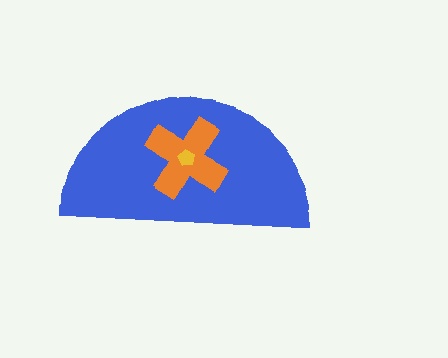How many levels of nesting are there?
3.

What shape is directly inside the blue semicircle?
The orange cross.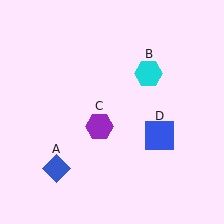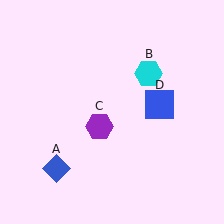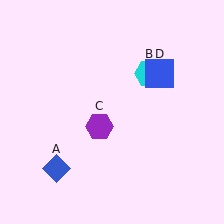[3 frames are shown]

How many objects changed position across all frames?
1 object changed position: blue square (object D).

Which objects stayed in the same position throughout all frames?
Blue diamond (object A) and cyan hexagon (object B) and purple hexagon (object C) remained stationary.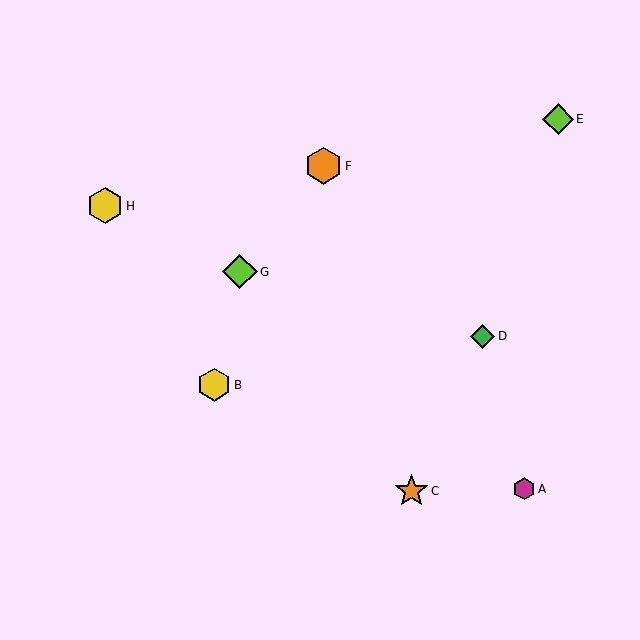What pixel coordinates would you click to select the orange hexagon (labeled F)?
Click at (323, 166) to select the orange hexagon F.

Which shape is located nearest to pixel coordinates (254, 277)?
The lime diamond (labeled G) at (240, 272) is nearest to that location.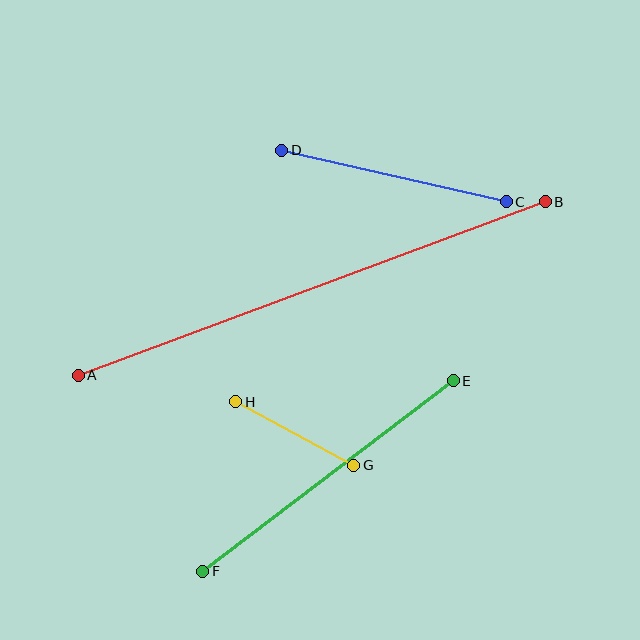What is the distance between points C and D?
The distance is approximately 230 pixels.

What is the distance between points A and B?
The distance is approximately 498 pixels.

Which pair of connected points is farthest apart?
Points A and B are farthest apart.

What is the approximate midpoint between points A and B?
The midpoint is at approximately (312, 288) pixels.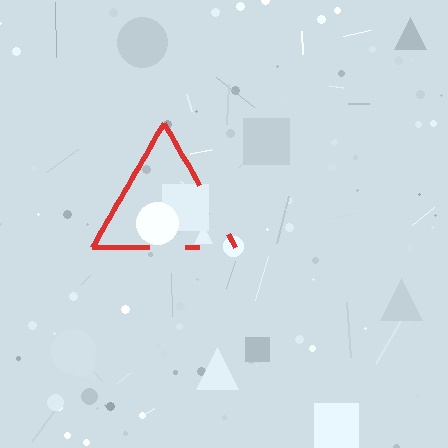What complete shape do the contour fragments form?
The contour fragments form a triangle.